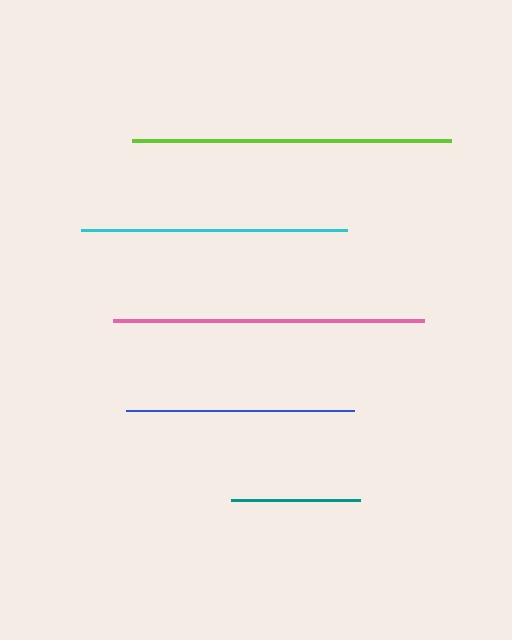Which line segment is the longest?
The lime line is the longest at approximately 319 pixels.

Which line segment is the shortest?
The teal line is the shortest at approximately 129 pixels.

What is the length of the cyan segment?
The cyan segment is approximately 266 pixels long.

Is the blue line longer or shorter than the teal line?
The blue line is longer than the teal line.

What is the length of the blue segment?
The blue segment is approximately 228 pixels long.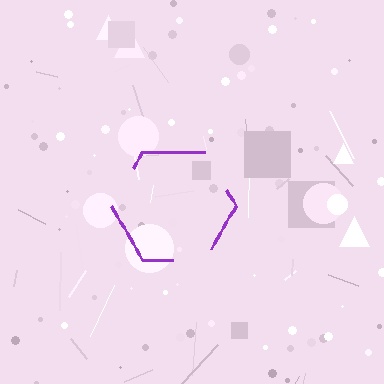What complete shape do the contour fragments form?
The contour fragments form a hexagon.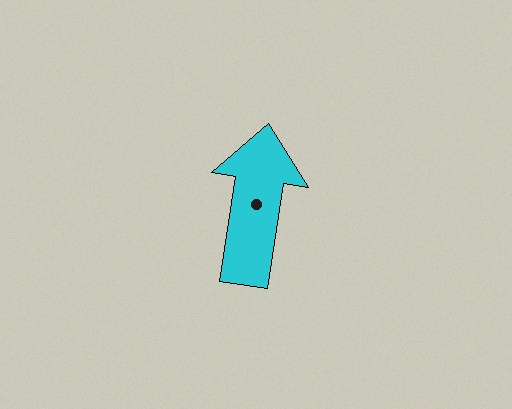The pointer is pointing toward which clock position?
Roughly 12 o'clock.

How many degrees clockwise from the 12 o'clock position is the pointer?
Approximately 9 degrees.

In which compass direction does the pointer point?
North.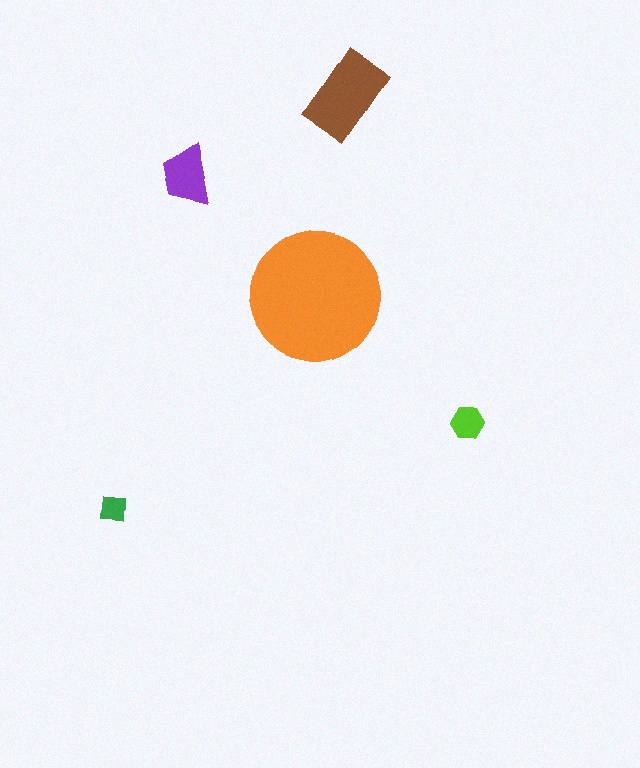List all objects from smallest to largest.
The green square, the lime hexagon, the purple trapezoid, the brown rectangle, the orange circle.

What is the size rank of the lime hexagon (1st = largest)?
4th.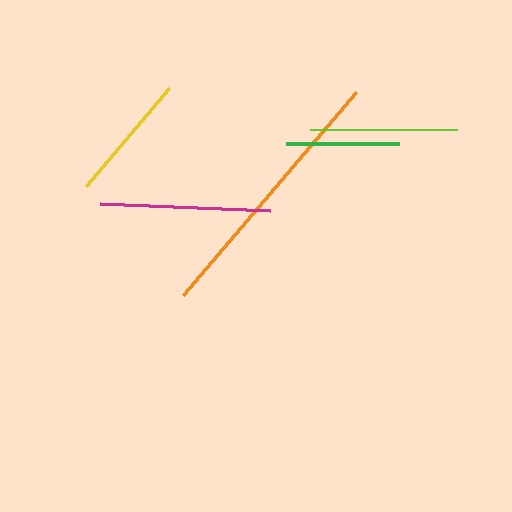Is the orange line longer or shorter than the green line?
The orange line is longer than the green line.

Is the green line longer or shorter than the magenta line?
The magenta line is longer than the green line.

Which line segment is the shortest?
The green line is the shortest at approximately 113 pixels.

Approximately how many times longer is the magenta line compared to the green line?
The magenta line is approximately 1.5 times the length of the green line.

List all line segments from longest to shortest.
From longest to shortest: orange, magenta, lime, yellow, green.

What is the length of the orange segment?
The orange segment is approximately 266 pixels long.